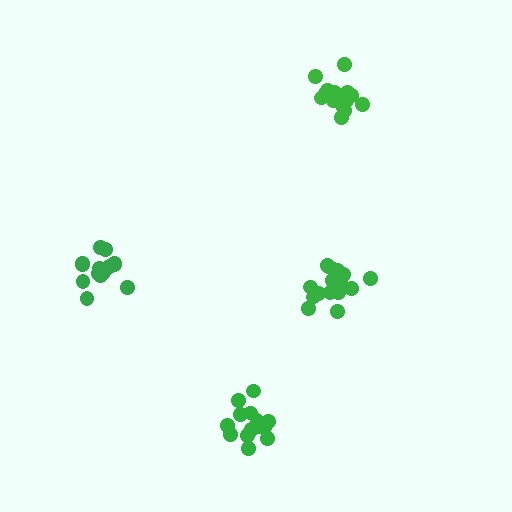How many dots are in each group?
Group 1: 15 dots, Group 2: 16 dots, Group 3: 15 dots, Group 4: 16 dots (62 total).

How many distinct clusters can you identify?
There are 4 distinct clusters.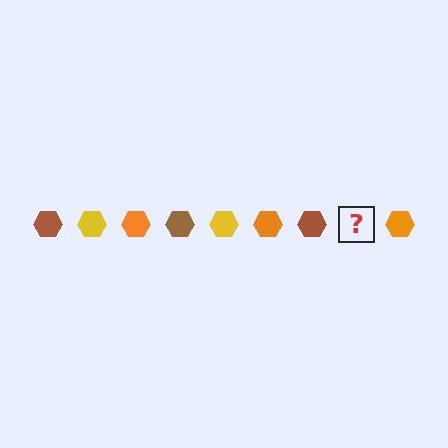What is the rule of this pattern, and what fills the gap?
The rule is that the pattern cycles through brown, yellow, orange hexagons. The gap should be filled with a yellow hexagon.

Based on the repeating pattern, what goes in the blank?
The blank should be a yellow hexagon.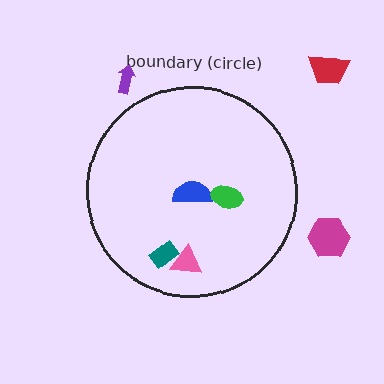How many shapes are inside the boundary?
4 inside, 3 outside.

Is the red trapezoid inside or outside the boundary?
Outside.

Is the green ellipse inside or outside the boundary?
Inside.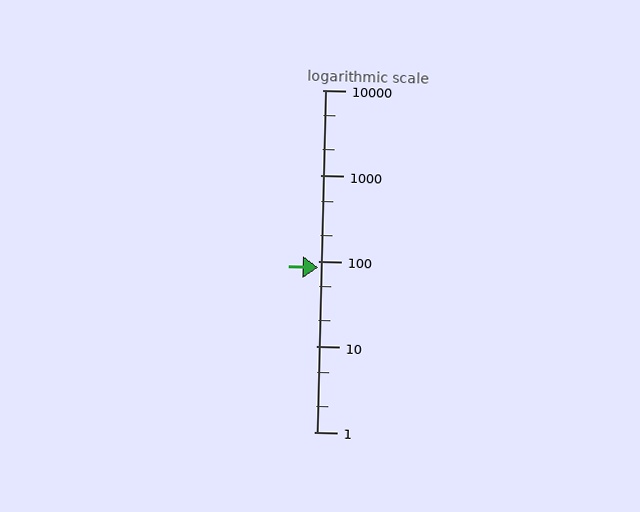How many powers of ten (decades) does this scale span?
The scale spans 4 decades, from 1 to 10000.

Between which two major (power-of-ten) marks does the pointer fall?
The pointer is between 10 and 100.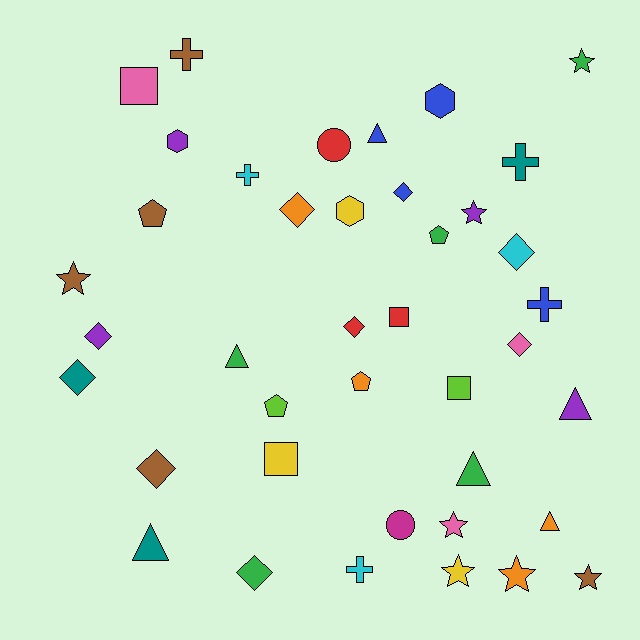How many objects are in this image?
There are 40 objects.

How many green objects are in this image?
There are 5 green objects.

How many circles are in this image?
There are 2 circles.